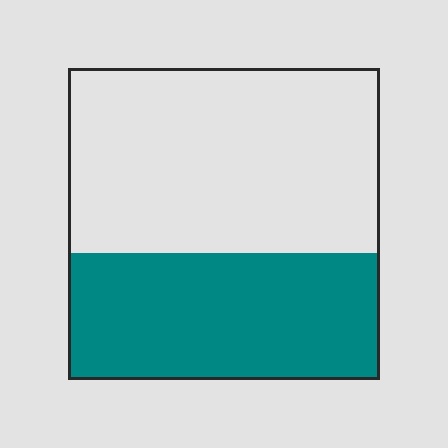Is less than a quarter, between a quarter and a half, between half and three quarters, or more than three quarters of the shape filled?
Between a quarter and a half.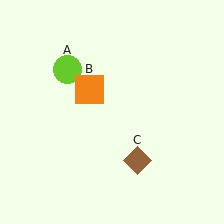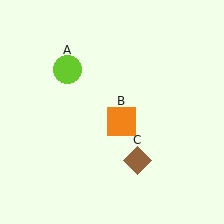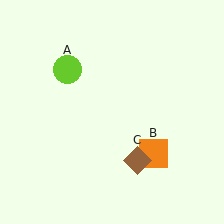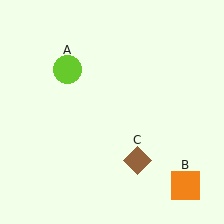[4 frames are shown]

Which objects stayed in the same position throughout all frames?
Lime circle (object A) and brown diamond (object C) remained stationary.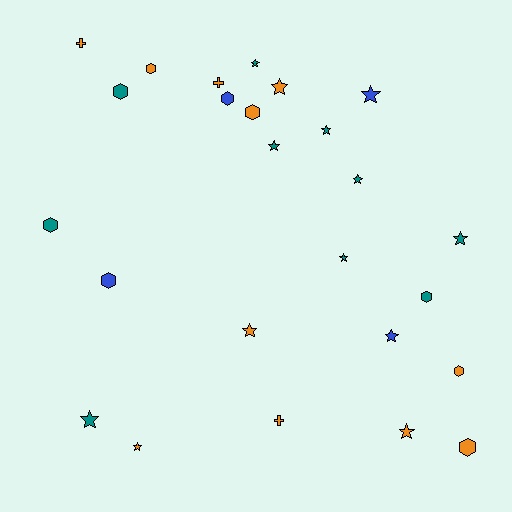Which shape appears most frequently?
Star, with 13 objects.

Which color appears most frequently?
Orange, with 11 objects.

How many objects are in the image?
There are 25 objects.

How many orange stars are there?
There are 4 orange stars.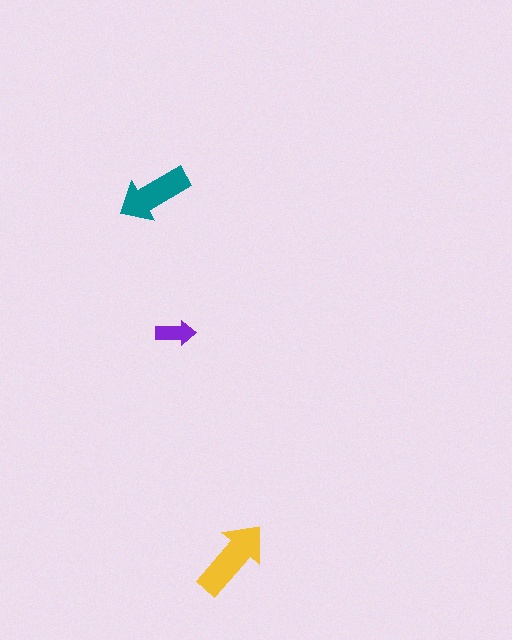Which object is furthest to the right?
The yellow arrow is rightmost.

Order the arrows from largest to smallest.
the yellow one, the teal one, the purple one.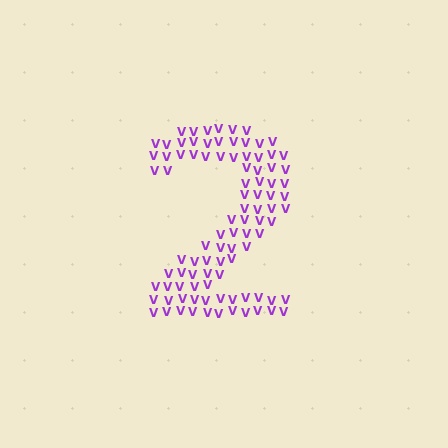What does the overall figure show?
The overall figure shows the digit 2.